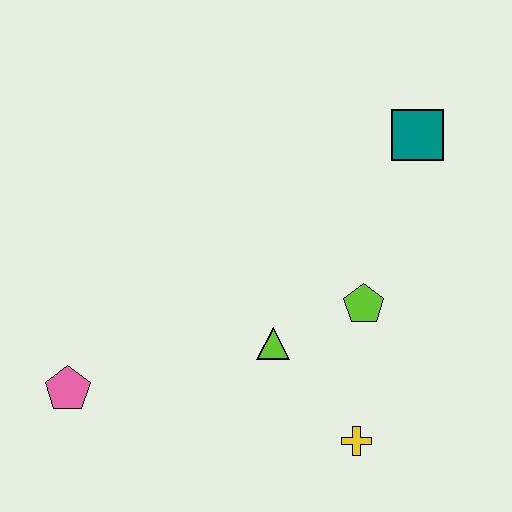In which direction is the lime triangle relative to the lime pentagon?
The lime triangle is to the left of the lime pentagon.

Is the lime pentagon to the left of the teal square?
Yes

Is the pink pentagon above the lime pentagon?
No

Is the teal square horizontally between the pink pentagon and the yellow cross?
No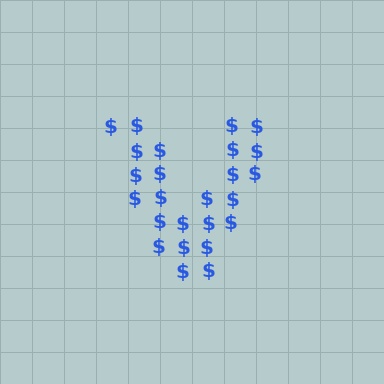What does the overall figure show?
The overall figure shows the letter V.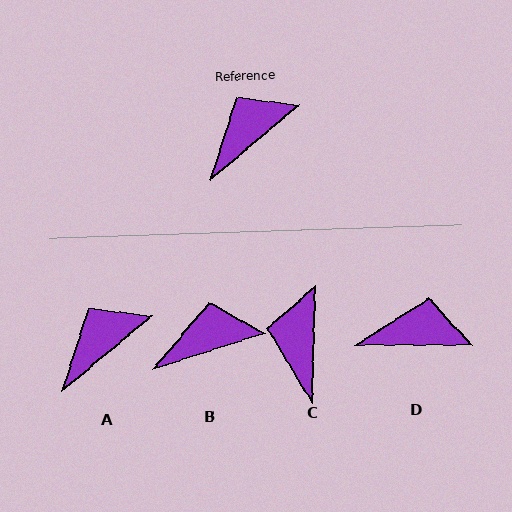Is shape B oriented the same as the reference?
No, it is off by about 23 degrees.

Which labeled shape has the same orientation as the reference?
A.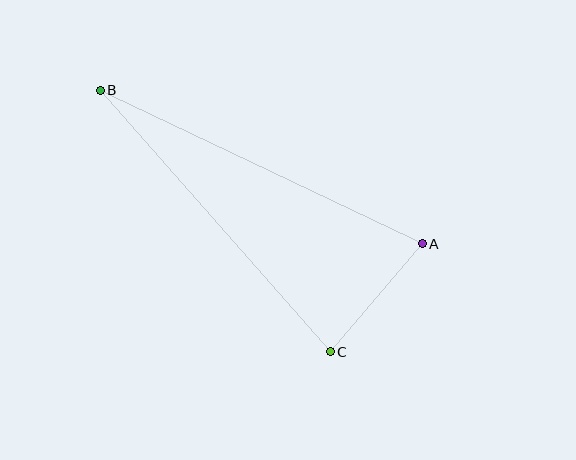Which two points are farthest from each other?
Points A and B are farthest from each other.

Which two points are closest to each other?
Points A and C are closest to each other.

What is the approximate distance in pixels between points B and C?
The distance between B and C is approximately 348 pixels.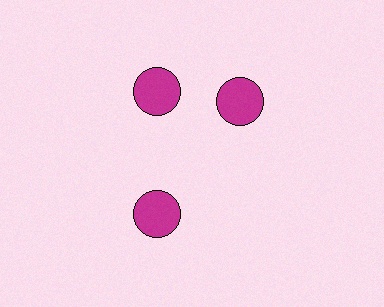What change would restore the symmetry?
The symmetry would be restored by rotating it back into even spacing with its neighbors so that all 3 circles sit at equal angles and equal distance from the center.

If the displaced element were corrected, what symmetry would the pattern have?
It would have 3-fold rotational symmetry — the pattern would map onto itself every 120 degrees.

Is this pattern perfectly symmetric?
No. The 3 magenta circles are arranged in a ring, but one element near the 3 o'clock position is rotated out of alignment along the ring, breaking the 3-fold rotational symmetry.